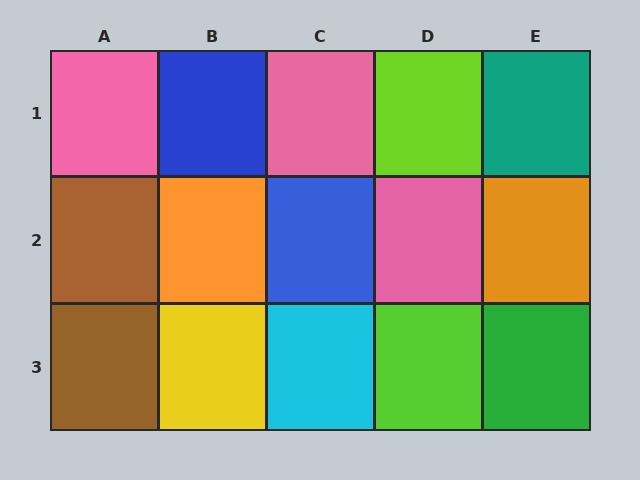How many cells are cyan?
1 cell is cyan.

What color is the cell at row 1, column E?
Teal.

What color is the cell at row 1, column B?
Blue.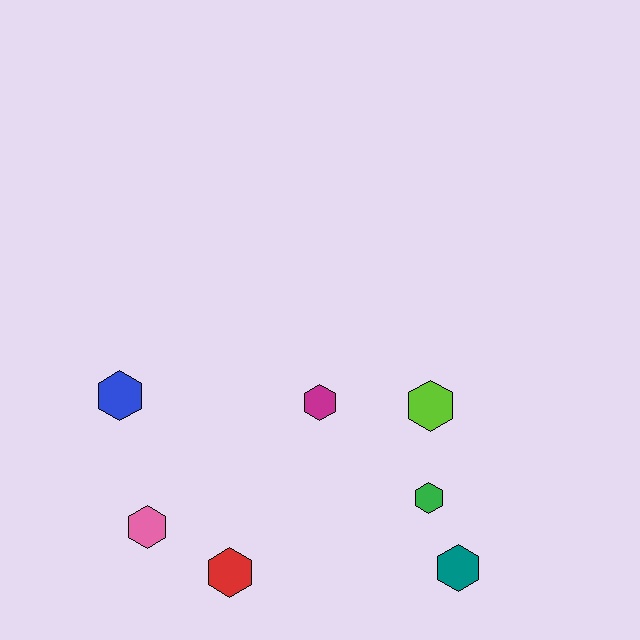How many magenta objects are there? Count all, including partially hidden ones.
There is 1 magenta object.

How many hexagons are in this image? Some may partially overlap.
There are 7 hexagons.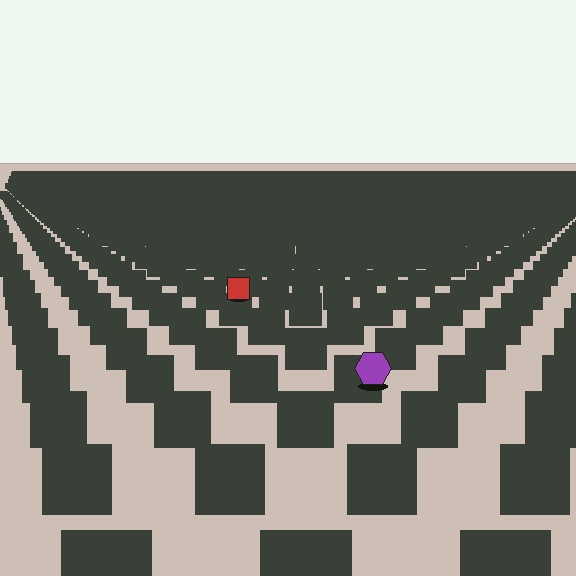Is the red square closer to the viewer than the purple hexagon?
No. The purple hexagon is closer — you can tell from the texture gradient: the ground texture is coarser near it.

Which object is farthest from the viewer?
The red square is farthest from the viewer. It appears smaller and the ground texture around it is denser.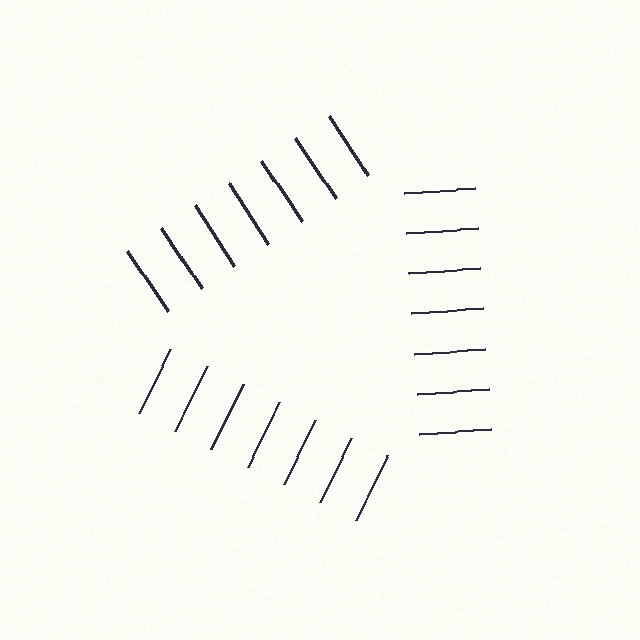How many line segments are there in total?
21 — 7 along each of the 3 edges.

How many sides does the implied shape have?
3 sides — the line-ends trace a triangle.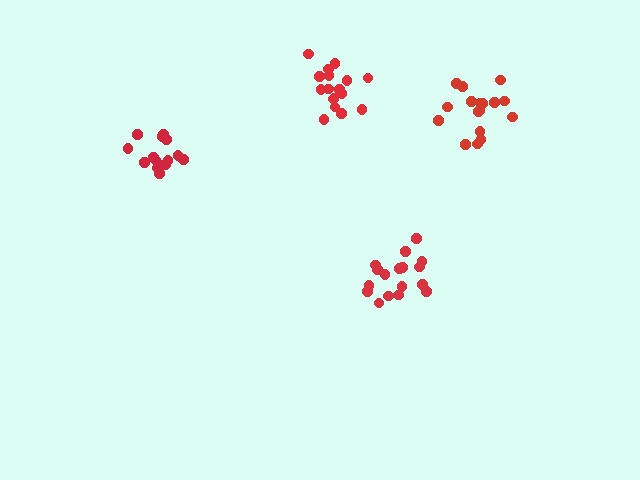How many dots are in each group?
Group 1: 17 dots, Group 2: 17 dots, Group 3: 15 dots, Group 4: 17 dots (66 total).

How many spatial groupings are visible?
There are 4 spatial groupings.